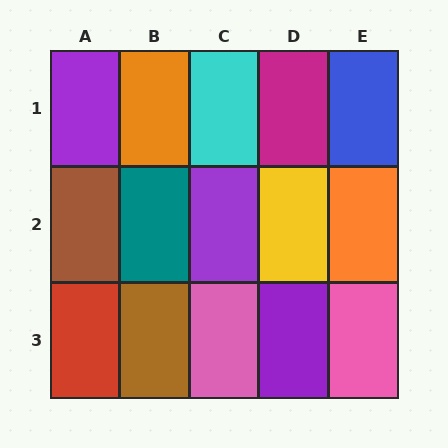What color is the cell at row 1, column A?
Purple.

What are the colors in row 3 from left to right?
Red, brown, pink, purple, pink.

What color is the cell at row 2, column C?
Purple.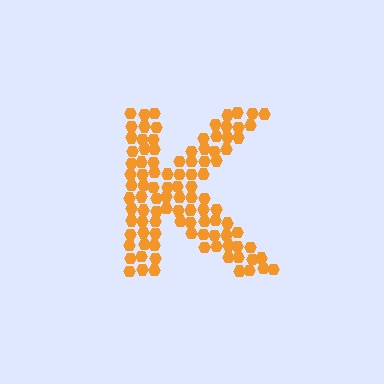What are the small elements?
The small elements are hexagons.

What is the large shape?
The large shape is the letter K.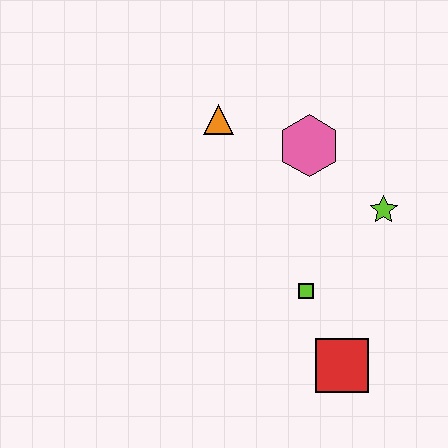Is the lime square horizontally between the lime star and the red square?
No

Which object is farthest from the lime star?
The orange triangle is farthest from the lime star.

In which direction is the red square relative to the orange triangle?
The red square is below the orange triangle.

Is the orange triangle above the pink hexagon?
Yes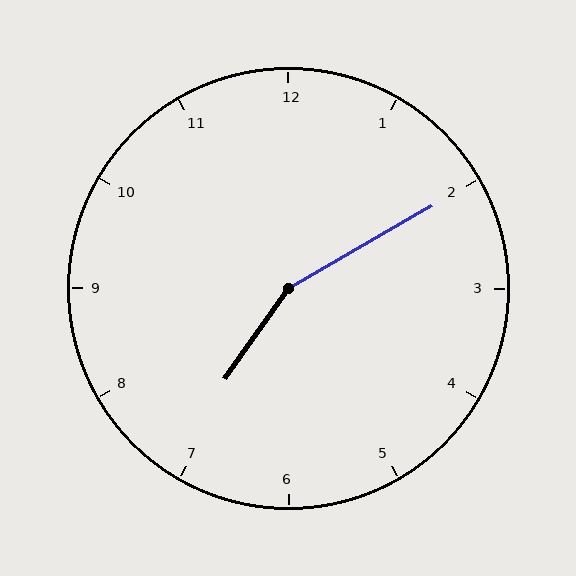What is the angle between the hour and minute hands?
Approximately 155 degrees.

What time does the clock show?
7:10.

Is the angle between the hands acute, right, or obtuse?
It is obtuse.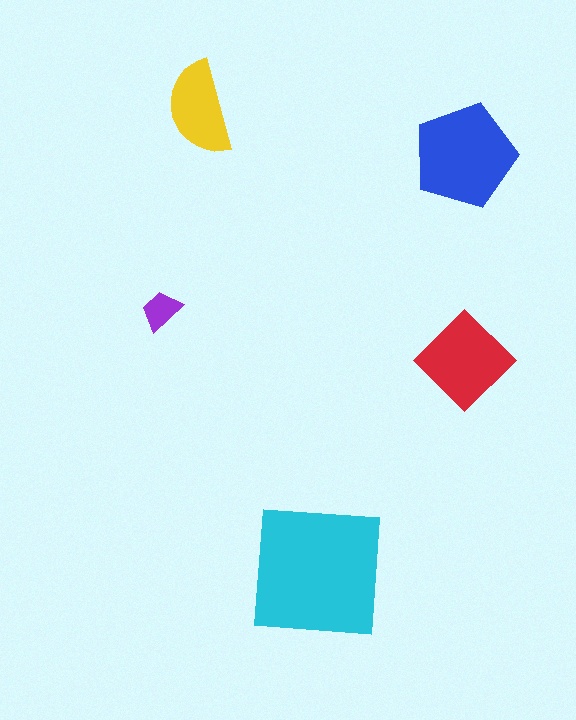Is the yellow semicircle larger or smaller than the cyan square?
Smaller.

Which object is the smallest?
The purple trapezoid.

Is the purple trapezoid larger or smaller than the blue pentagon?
Smaller.